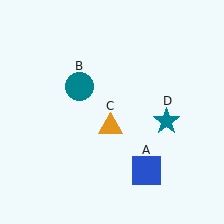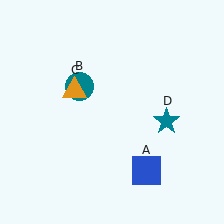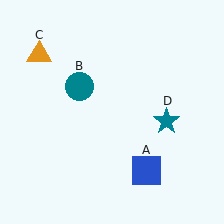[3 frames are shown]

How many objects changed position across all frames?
1 object changed position: orange triangle (object C).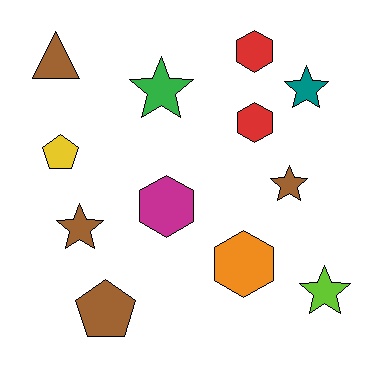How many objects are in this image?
There are 12 objects.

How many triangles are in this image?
There is 1 triangle.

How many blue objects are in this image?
There are no blue objects.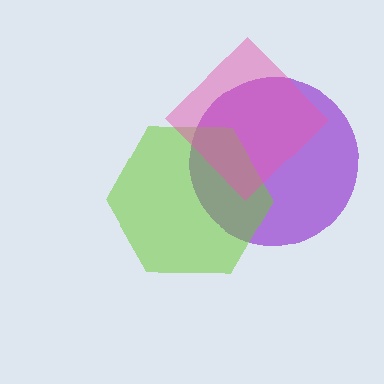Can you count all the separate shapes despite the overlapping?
Yes, there are 3 separate shapes.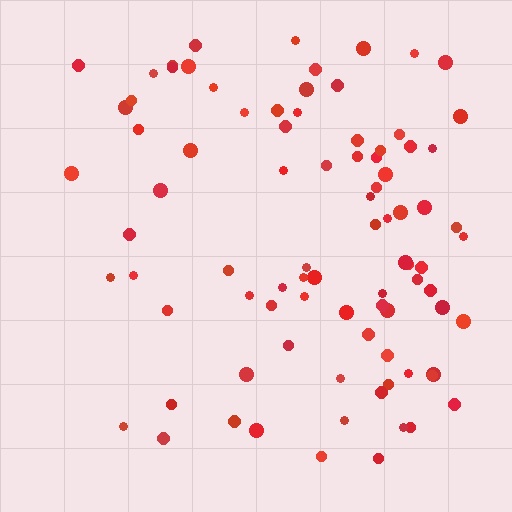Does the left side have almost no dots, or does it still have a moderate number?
Still a moderate number, just noticeably fewer than the right.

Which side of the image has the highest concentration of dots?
The right.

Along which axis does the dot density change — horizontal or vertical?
Horizontal.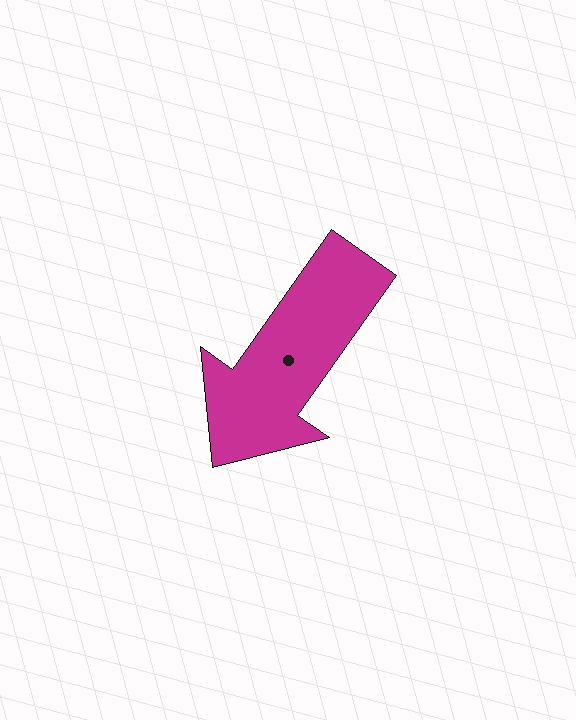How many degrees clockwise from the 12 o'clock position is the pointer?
Approximately 215 degrees.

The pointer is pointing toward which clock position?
Roughly 7 o'clock.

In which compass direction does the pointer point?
Southwest.